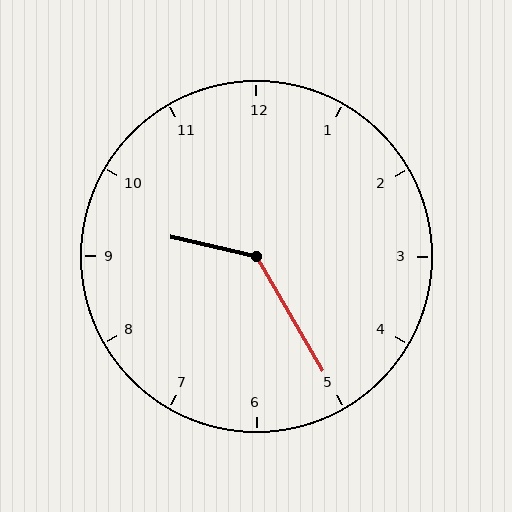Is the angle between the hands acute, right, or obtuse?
It is obtuse.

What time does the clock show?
9:25.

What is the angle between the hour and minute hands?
Approximately 132 degrees.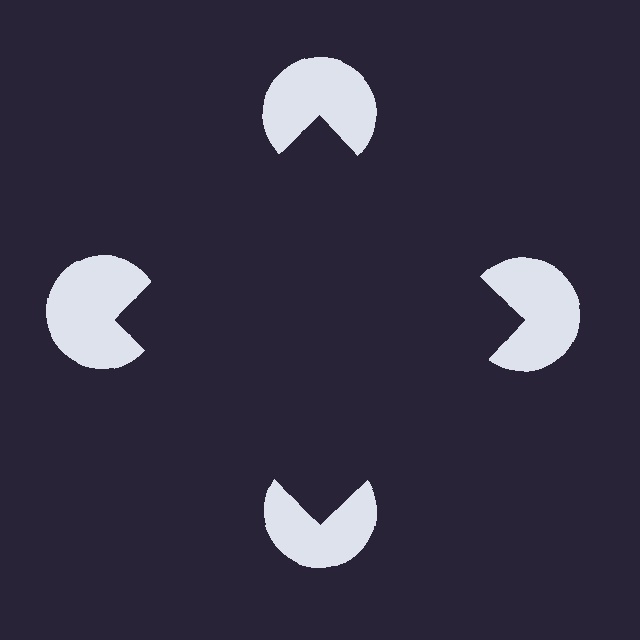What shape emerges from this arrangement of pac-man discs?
An illusory square — its edges are inferred from the aligned wedge cuts in the pac-man discs, not physically drawn.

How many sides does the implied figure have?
4 sides.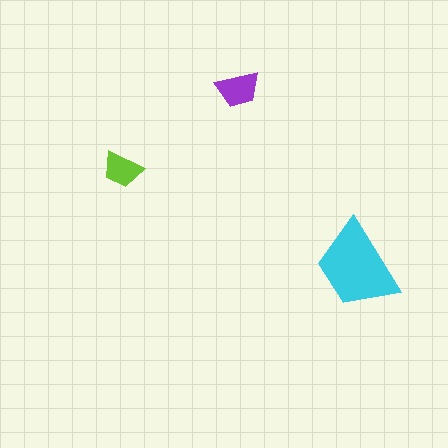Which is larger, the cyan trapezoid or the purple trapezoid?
The cyan one.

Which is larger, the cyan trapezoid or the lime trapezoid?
The cyan one.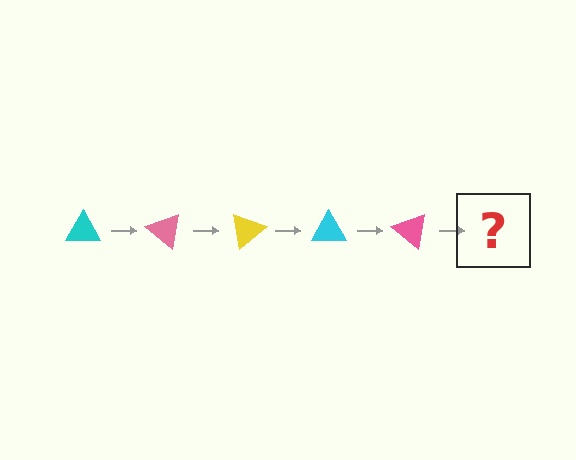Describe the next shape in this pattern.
It should be a yellow triangle, rotated 200 degrees from the start.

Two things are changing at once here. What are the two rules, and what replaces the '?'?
The two rules are that it rotates 40 degrees each step and the color cycles through cyan, pink, and yellow. The '?' should be a yellow triangle, rotated 200 degrees from the start.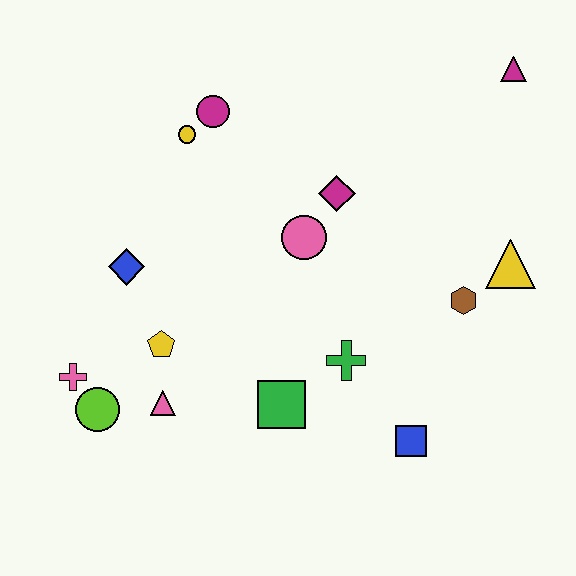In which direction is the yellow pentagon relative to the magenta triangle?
The yellow pentagon is to the left of the magenta triangle.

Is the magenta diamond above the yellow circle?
No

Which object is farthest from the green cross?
The magenta triangle is farthest from the green cross.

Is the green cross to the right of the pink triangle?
Yes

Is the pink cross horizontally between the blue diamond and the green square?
No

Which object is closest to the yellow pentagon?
The pink triangle is closest to the yellow pentagon.